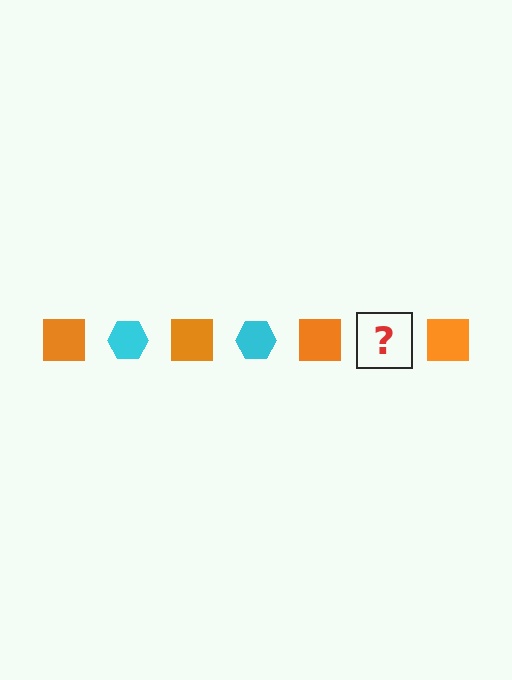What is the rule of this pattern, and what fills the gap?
The rule is that the pattern alternates between orange square and cyan hexagon. The gap should be filled with a cyan hexagon.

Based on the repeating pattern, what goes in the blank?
The blank should be a cyan hexagon.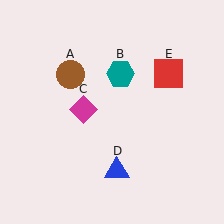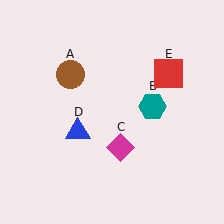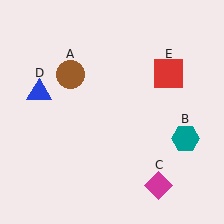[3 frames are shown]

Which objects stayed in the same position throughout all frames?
Brown circle (object A) and red square (object E) remained stationary.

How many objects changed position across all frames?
3 objects changed position: teal hexagon (object B), magenta diamond (object C), blue triangle (object D).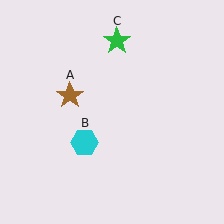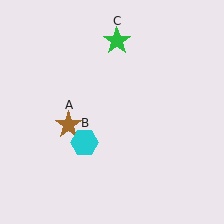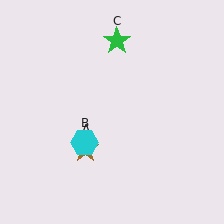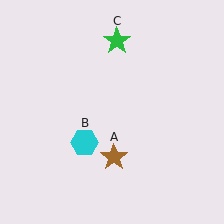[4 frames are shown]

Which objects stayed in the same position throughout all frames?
Cyan hexagon (object B) and green star (object C) remained stationary.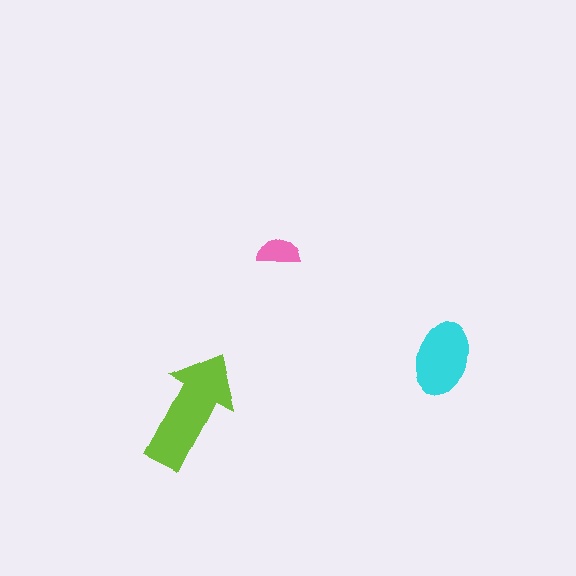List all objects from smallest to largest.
The pink semicircle, the cyan ellipse, the lime arrow.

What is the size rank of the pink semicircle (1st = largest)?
3rd.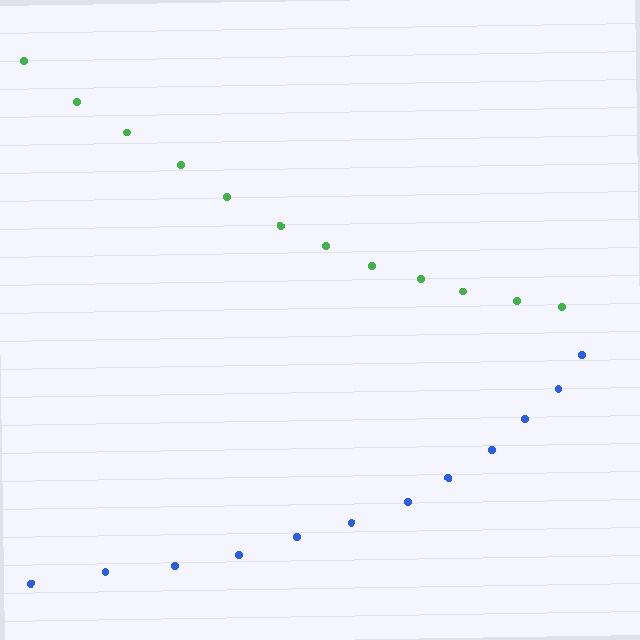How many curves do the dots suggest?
There are 2 distinct paths.